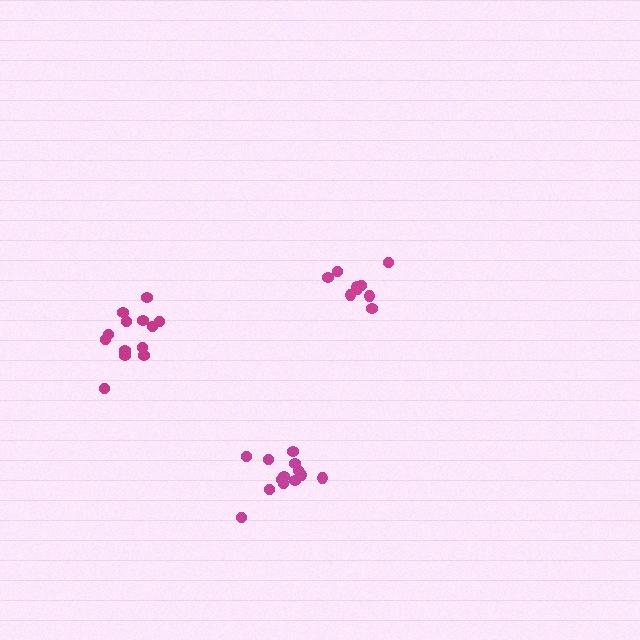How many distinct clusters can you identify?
There are 3 distinct clusters.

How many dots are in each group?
Group 1: 13 dots, Group 2: 9 dots, Group 3: 13 dots (35 total).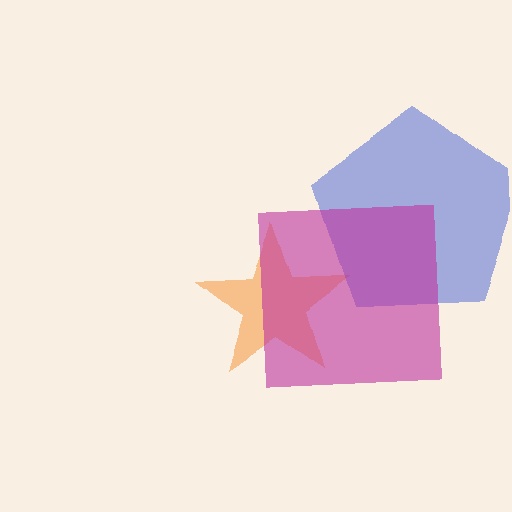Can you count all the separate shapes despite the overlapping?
Yes, there are 3 separate shapes.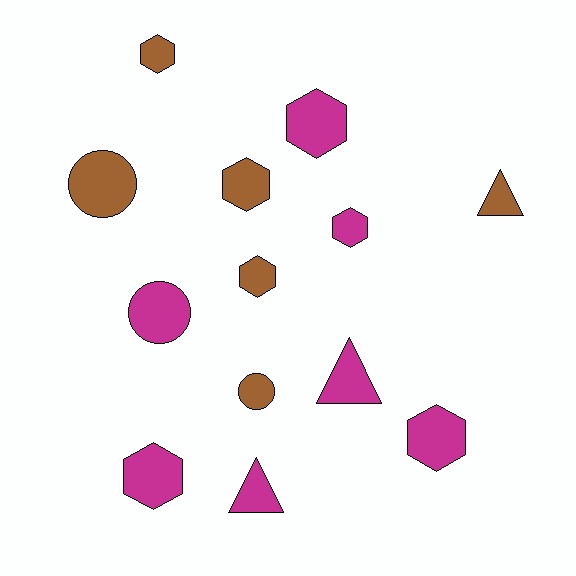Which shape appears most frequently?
Hexagon, with 7 objects.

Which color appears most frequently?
Magenta, with 7 objects.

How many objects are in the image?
There are 13 objects.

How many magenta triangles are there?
There are 2 magenta triangles.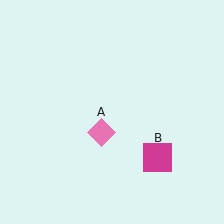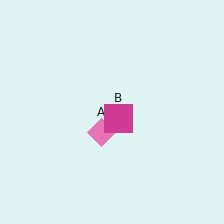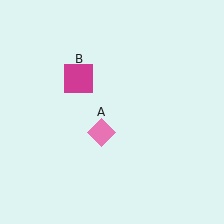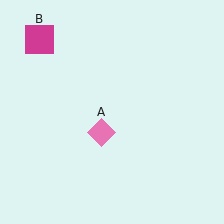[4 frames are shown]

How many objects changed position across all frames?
1 object changed position: magenta square (object B).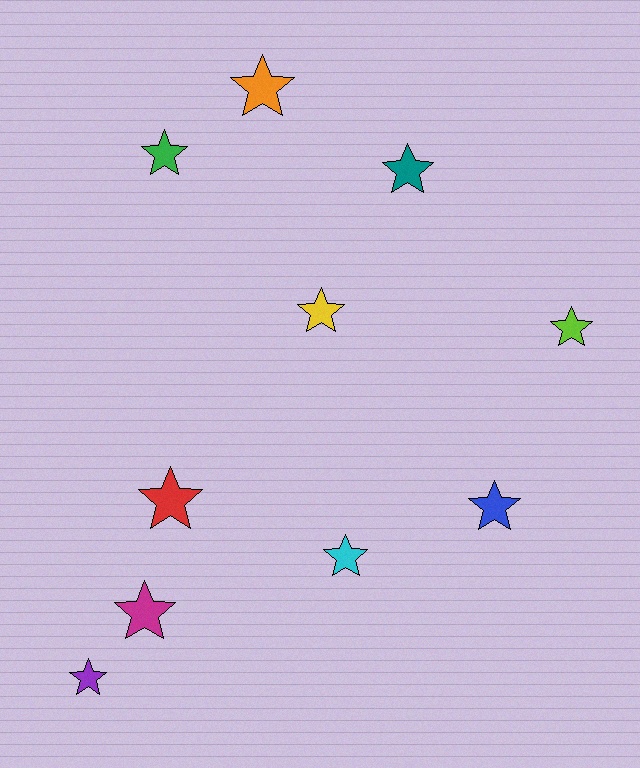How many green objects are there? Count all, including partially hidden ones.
There is 1 green object.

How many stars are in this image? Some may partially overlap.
There are 10 stars.